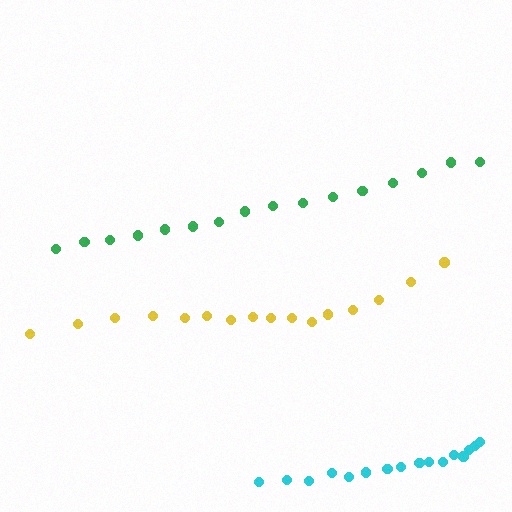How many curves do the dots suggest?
There are 3 distinct paths.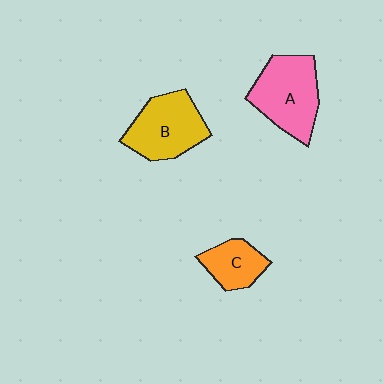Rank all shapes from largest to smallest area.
From largest to smallest: A (pink), B (yellow), C (orange).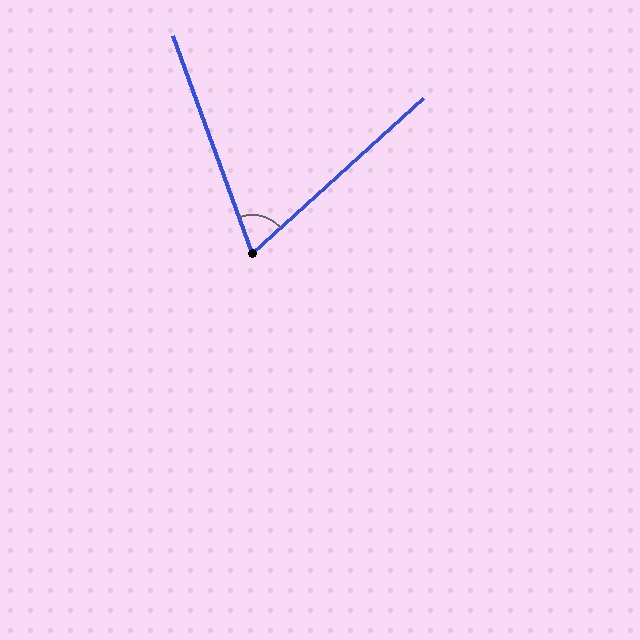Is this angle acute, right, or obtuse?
It is acute.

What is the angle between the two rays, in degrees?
Approximately 68 degrees.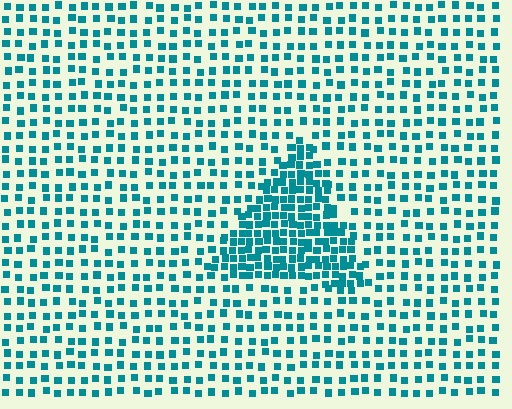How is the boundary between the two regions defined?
The boundary is defined by a change in element density (approximately 2.3x ratio). All elements are the same color, size, and shape.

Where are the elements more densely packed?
The elements are more densely packed inside the triangle boundary.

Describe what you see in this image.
The image contains small teal elements arranged at two different densities. A triangle-shaped region is visible where the elements are more densely packed than the surrounding area.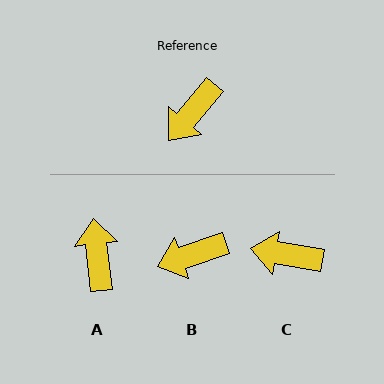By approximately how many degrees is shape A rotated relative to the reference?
Approximately 133 degrees clockwise.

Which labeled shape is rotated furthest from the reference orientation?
A, about 133 degrees away.